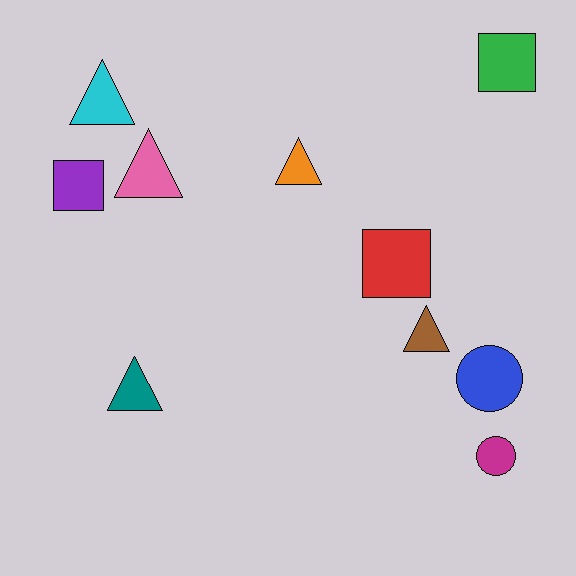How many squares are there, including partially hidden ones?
There are 3 squares.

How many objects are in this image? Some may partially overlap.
There are 10 objects.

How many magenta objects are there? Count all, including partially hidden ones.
There is 1 magenta object.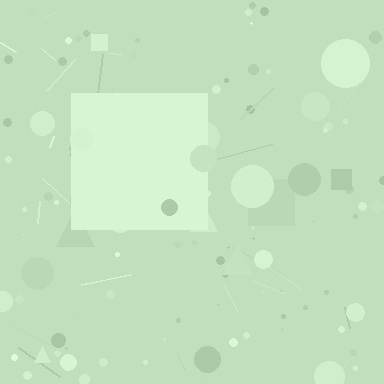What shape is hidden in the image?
A square is hidden in the image.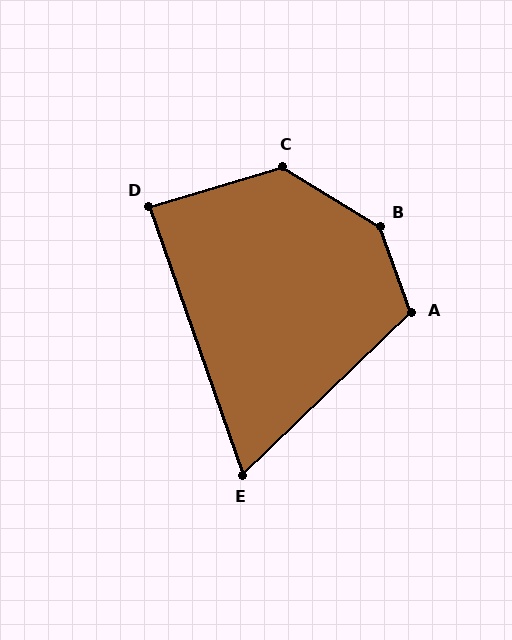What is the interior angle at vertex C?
Approximately 132 degrees (obtuse).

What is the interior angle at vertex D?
Approximately 88 degrees (approximately right).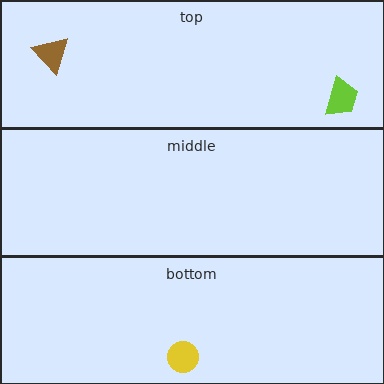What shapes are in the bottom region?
The yellow circle.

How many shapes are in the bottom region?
1.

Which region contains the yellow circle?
The bottom region.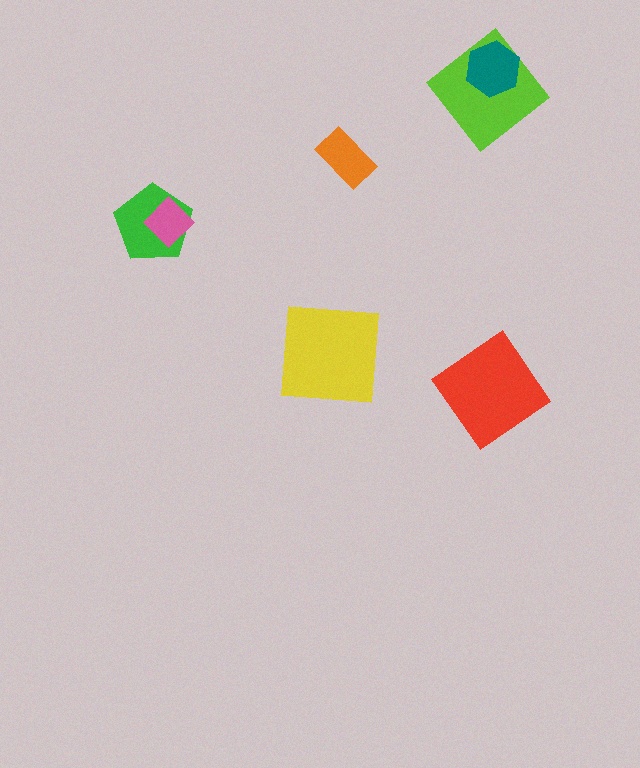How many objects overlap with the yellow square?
0 objects overlap with the yellow square.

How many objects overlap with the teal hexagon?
1 object overlaps with the teal hexagon.